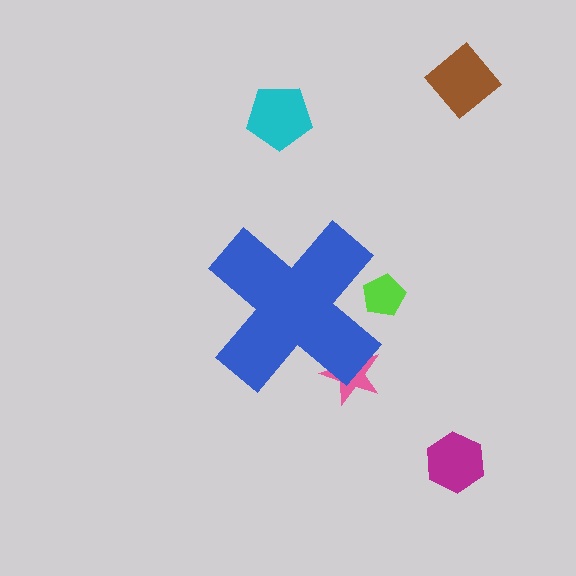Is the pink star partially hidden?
Yes, the pink star is partially hidden behind the blue cross.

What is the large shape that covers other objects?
A blue cross.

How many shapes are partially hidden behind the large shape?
2 shapes are partially hidden.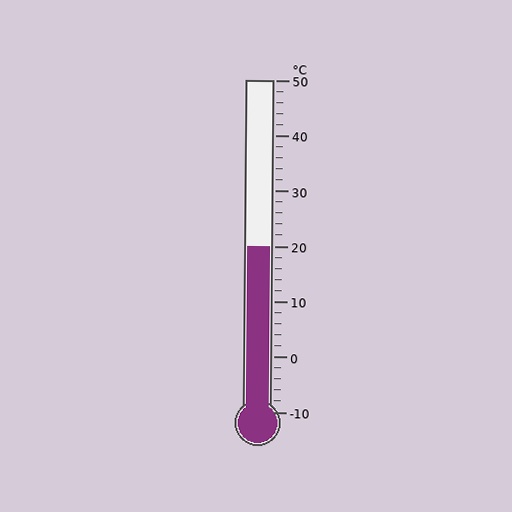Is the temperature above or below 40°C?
The temperature is below 40°C.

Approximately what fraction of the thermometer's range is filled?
The thermometer is filled to approximately 50% of its range.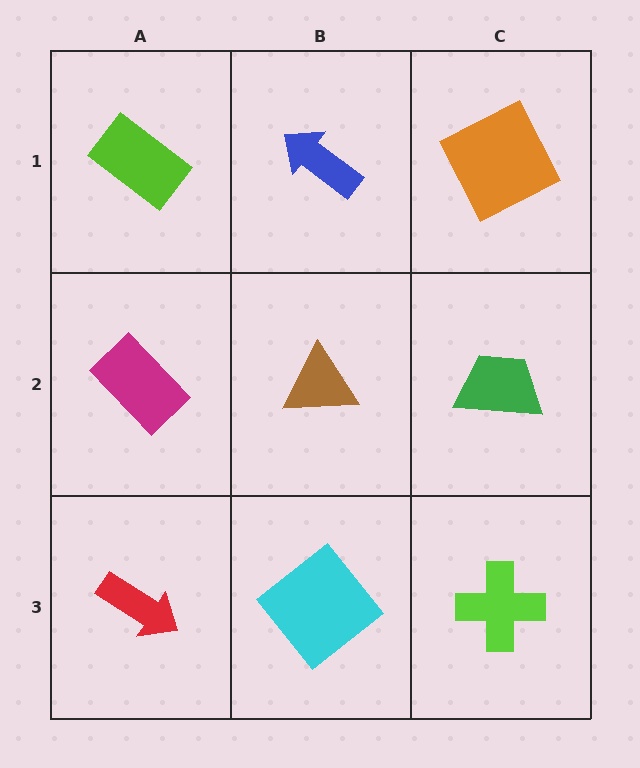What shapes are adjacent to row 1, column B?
A brown triangle (row 2, column B), a lime rectangle (row 1, column A), an orange square (row 1, column C).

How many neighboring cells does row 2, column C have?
3.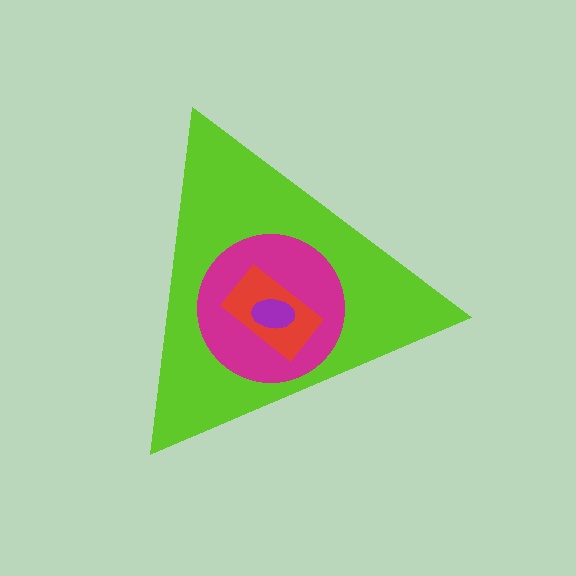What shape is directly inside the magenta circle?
The red rectangle.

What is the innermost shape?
The purple ellipse.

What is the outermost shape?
The lime triangle.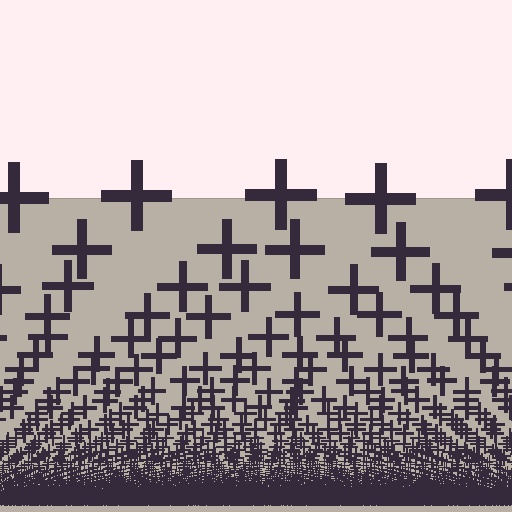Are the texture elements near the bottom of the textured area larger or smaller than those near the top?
Smaller. The gradient is inverted — elements near the bottom are smaller and denser.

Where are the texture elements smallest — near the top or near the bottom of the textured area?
Near the bottom.